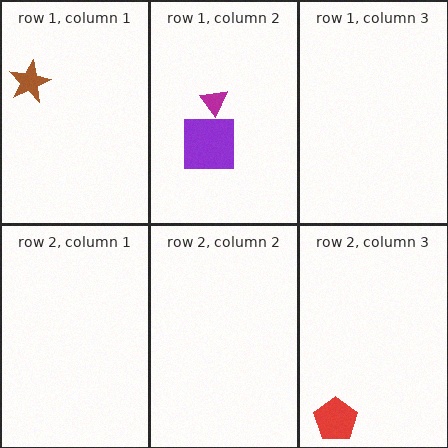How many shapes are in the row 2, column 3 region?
1.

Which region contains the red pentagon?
The row 2, column 3 region.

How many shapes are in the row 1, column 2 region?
2.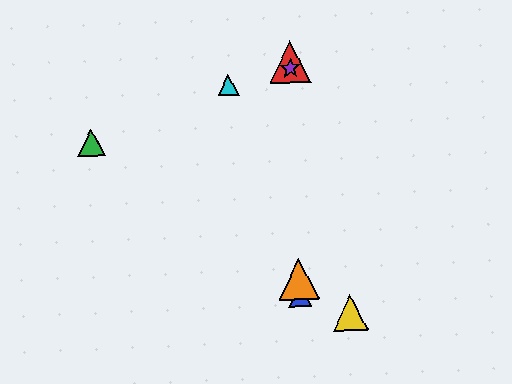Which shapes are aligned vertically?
The red triangle, the blue triangle, the purple star, the orange triangle are aligned vertically.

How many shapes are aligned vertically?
4 shapes (the red triangle, the blue triangle, the purple star, the orange triangle) are aligned vertically.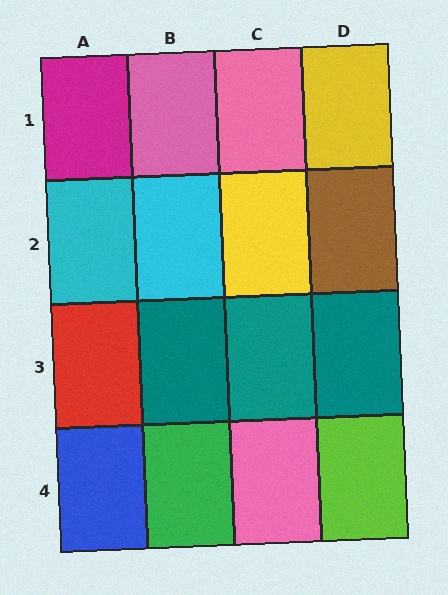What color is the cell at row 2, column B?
Cyan.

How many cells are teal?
3 cells are teal.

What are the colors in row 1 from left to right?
Magenta, pink, pink, yellow.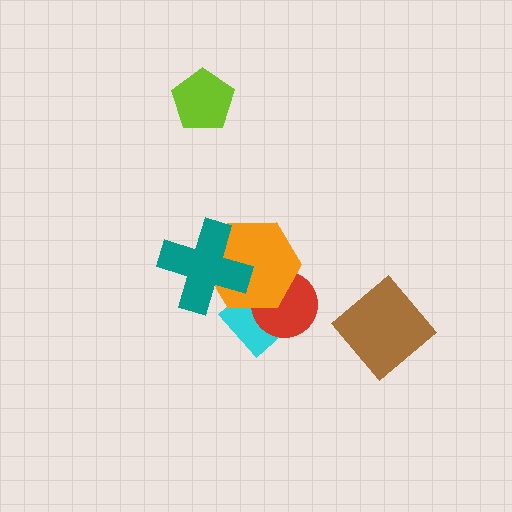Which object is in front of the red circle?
The orange hexagon is in front of the red circle.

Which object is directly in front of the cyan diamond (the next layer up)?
The red circle is directly in front of the cyan diamond.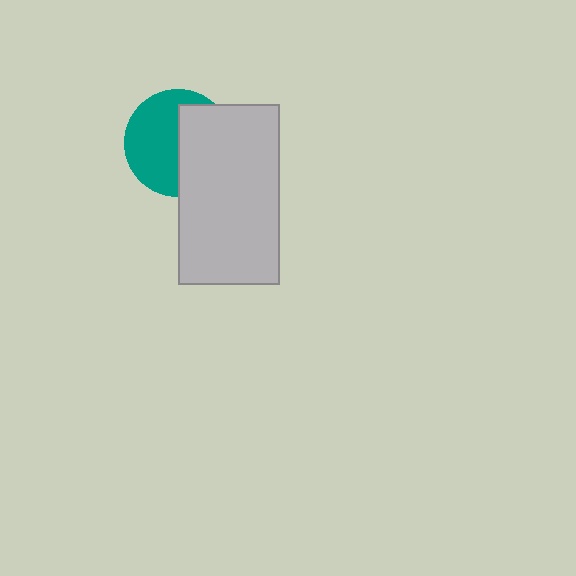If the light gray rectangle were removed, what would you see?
You would see the complete teal circle.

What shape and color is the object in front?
The object in front is a light gray rectangle.